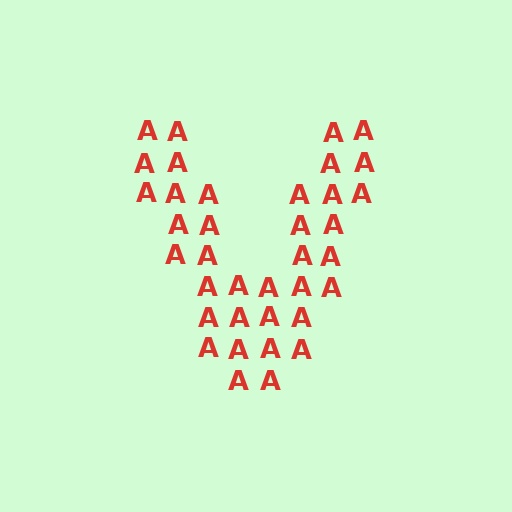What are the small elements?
The small elements are letter A's.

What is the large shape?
The large shape is the letter V.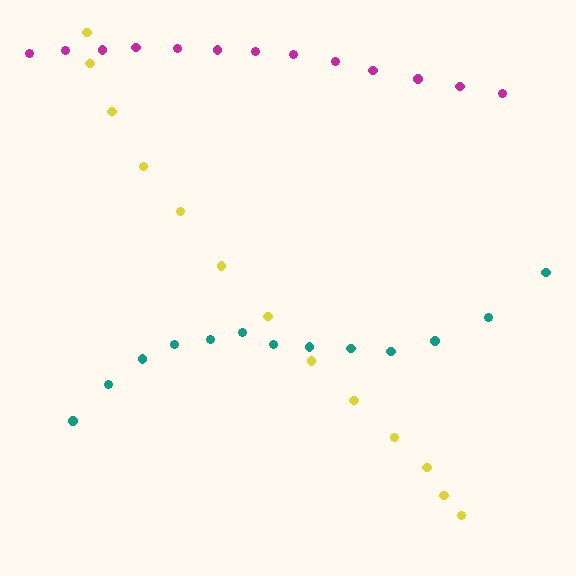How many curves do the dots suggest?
There are 3 distinct paths.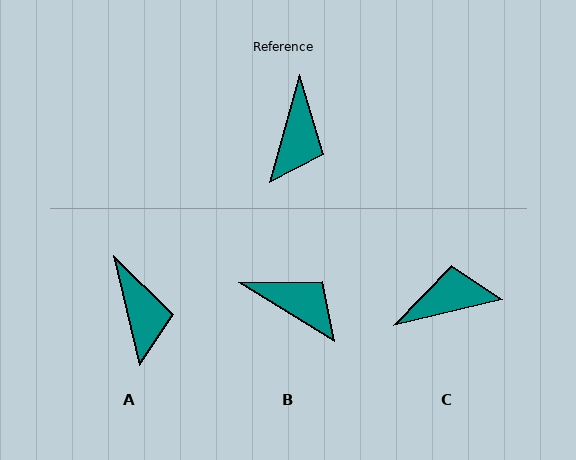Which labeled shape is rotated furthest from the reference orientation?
C, about 119 degrees away.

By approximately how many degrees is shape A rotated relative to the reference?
Approximately 29 degrees counter-clockwise.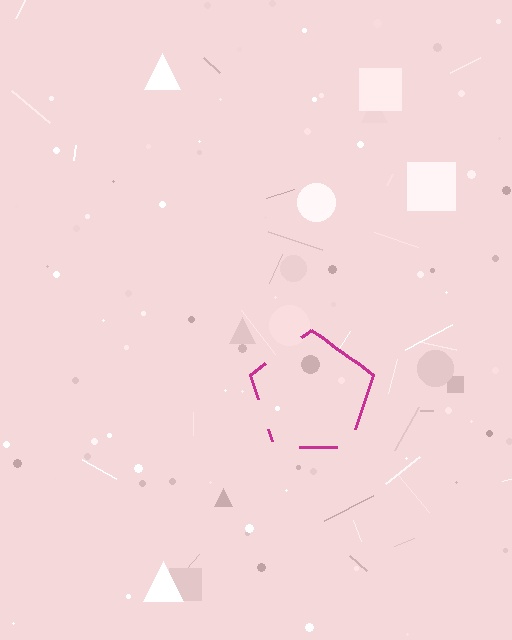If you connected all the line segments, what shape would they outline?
They would outline a pentagon.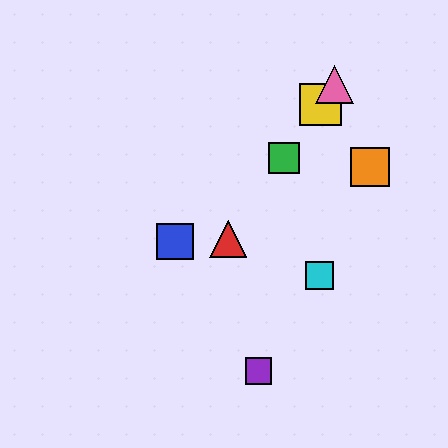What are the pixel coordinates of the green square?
The green square is at (284, 158).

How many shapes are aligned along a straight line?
4 shapes (the red triangle, the green square, the yellow square, the pink triangle) are aligned along a straight line.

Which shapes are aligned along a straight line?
The red triangle, the green square, the yellow square, the pink triangle are aligned along a straight line.